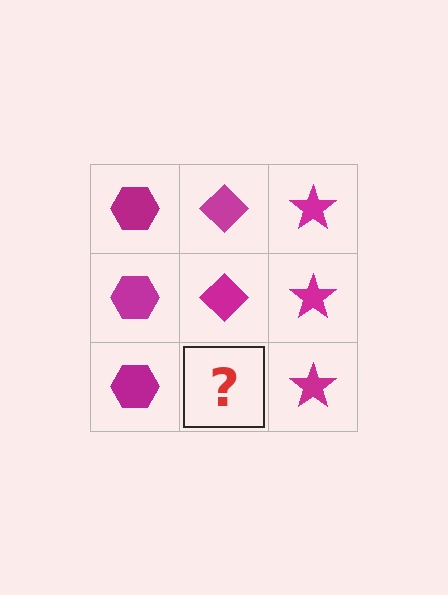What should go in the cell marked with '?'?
The missing cell should contain a magenta diamond.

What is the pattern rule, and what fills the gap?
The rule is that each column has a consistent shape. The gap should be filled with a magenta diamond.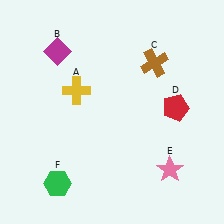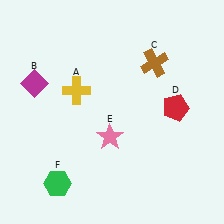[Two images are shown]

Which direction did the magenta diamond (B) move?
The magenta diamond (B) moved down.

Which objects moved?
The objects that moved are: the magenta diamond (B), the pink star (E).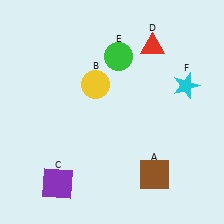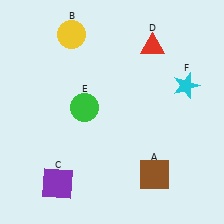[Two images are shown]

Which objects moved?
The objects that moved are: the yellow circle (B), the green circle (E).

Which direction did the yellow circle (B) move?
The yellow circle (B) moved up.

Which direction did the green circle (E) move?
The green circle (E) moved down.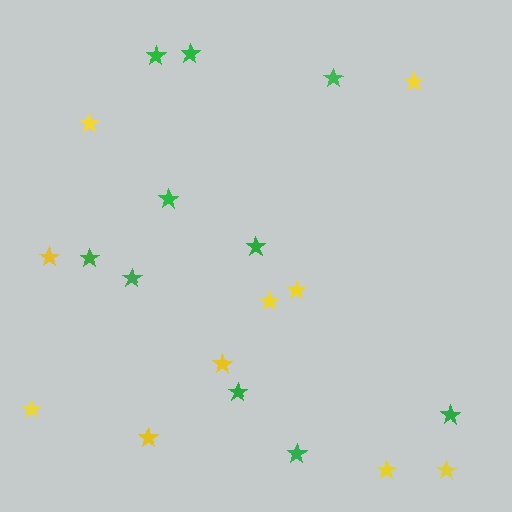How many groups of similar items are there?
There are 2 groups: one group of yellow stars (10) and one group of green stars (10).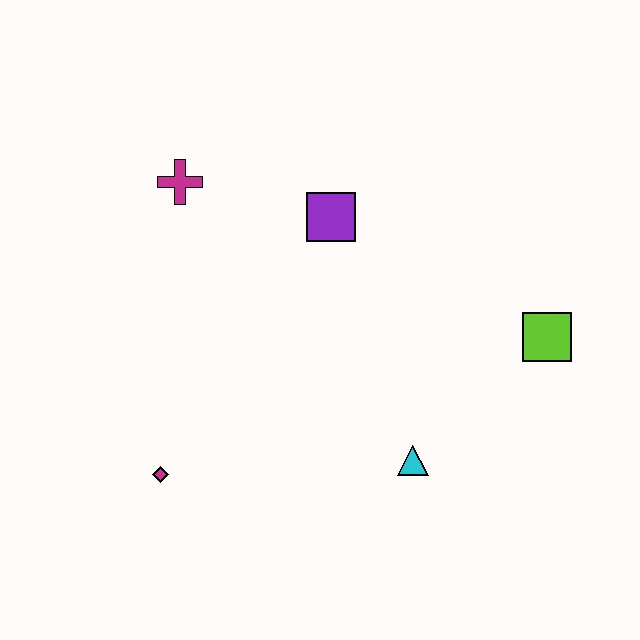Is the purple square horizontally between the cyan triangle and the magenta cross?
Yes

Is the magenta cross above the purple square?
Yes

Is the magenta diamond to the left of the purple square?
Yes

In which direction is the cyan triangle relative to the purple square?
The cyan triangle is below the purple square.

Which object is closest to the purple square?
The magenta cross is closest to the purple square.